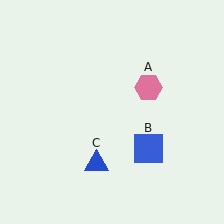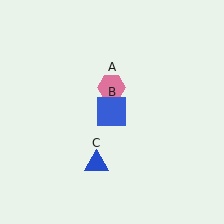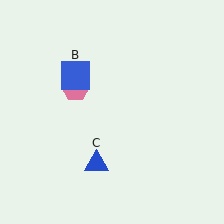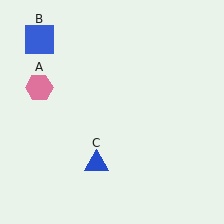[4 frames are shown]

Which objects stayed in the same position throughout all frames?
Blue triangle (object C) remained stationary.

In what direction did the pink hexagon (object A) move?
The pink hexagon (object A) moved left.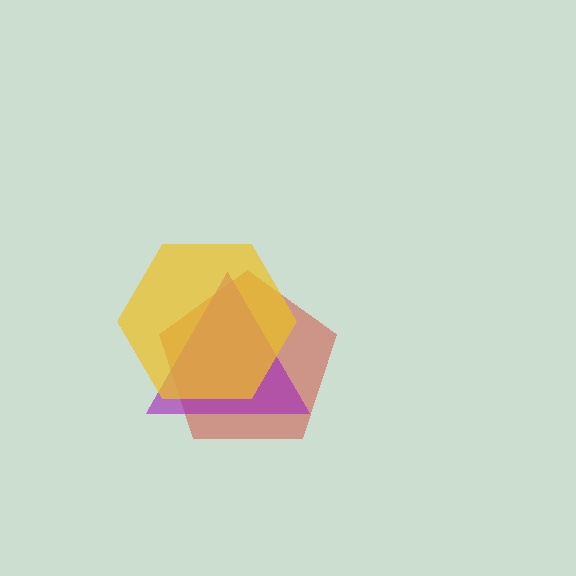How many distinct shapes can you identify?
There are 3 distinct shapes: a red pentagon, a purple triangle, a yellow hexagon.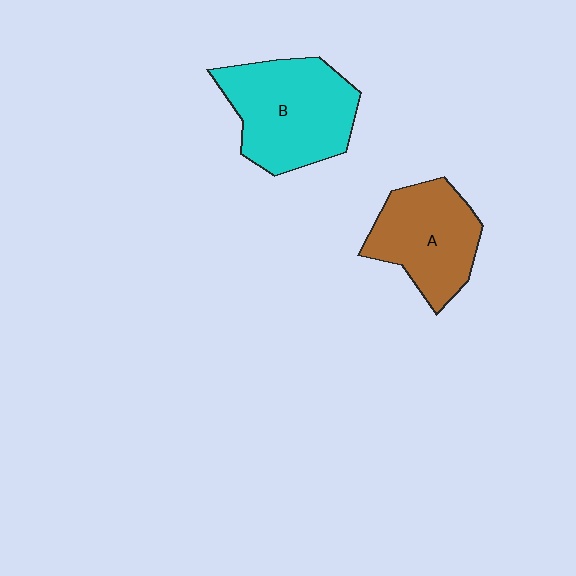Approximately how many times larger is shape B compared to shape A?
Approximately 1.3 times.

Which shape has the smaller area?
Shape A (brown).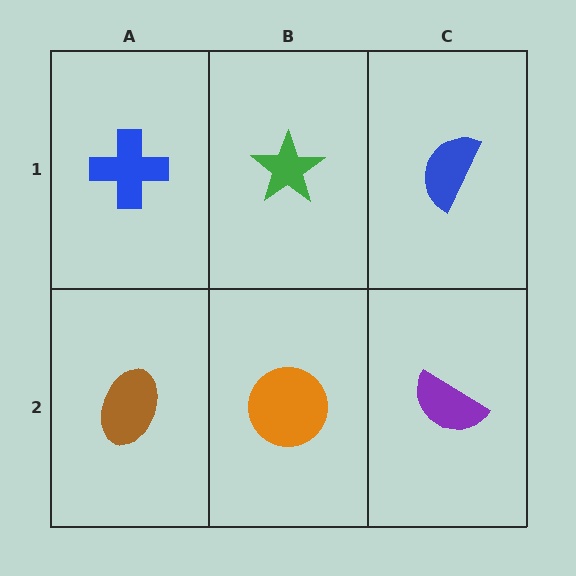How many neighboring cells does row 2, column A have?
2.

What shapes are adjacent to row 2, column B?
A green star (row 1, column B), a brown ellipse (row 2, column A), a purple semicircle (row 2, column C).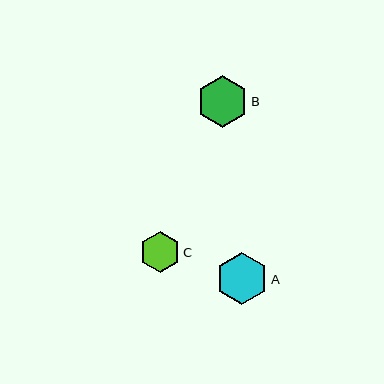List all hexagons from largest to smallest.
From largest to smallest: A, B, C.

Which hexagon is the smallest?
Hexagon C is the smallest with a size of approximately 40 pixels.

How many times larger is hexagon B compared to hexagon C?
Hexagon B is approximately 1.3 times the size of hexagon C.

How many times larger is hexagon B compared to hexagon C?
Hexagon B is approximately 1.3 times the size of hexagon C.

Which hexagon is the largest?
Hexagon A is the largest with a size of approximately 52 pixels.